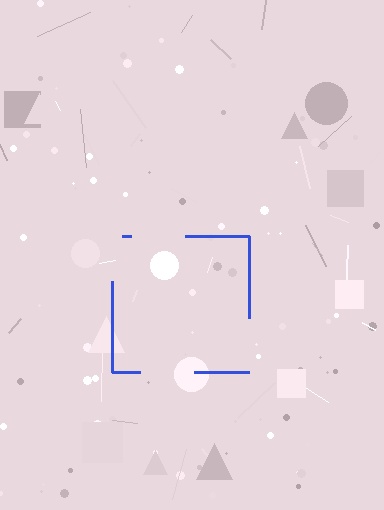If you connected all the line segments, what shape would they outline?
They would outline a square.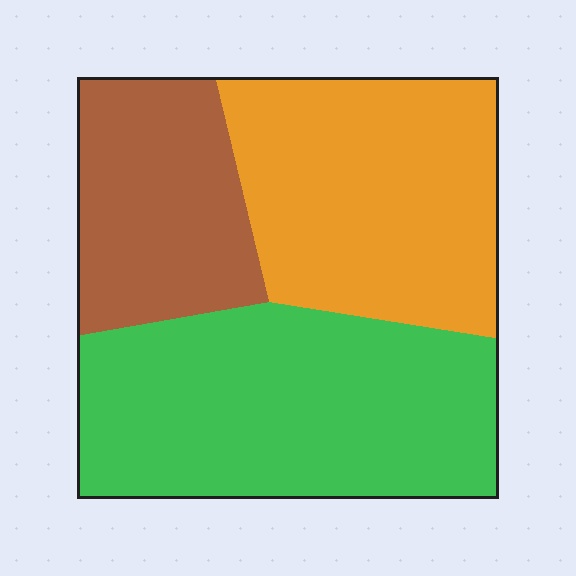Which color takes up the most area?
Green, at roughly 40%.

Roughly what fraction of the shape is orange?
Orange takes up between a quarter and a half of the shape.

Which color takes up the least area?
Brown, at roughly 25%.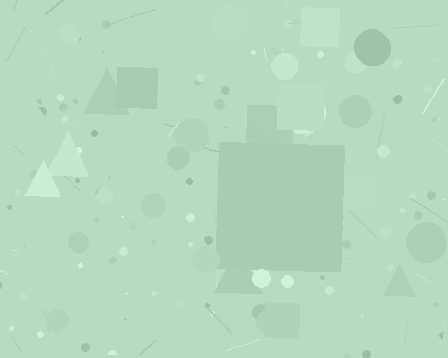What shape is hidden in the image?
A square is hidden in the image.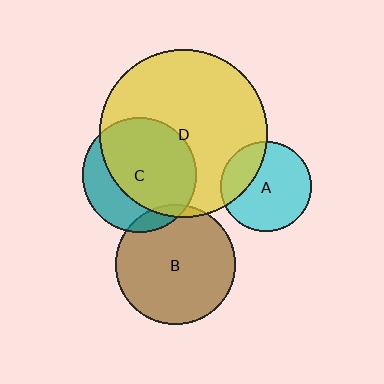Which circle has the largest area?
Circle D (yellow).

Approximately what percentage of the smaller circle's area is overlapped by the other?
Approximately 5%.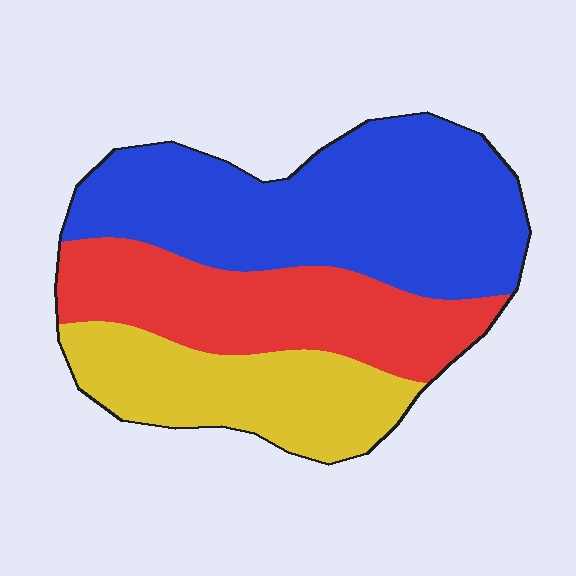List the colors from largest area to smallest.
From largest to smallest: blue, red, yellow.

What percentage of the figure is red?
Red covers 29% of the figure.